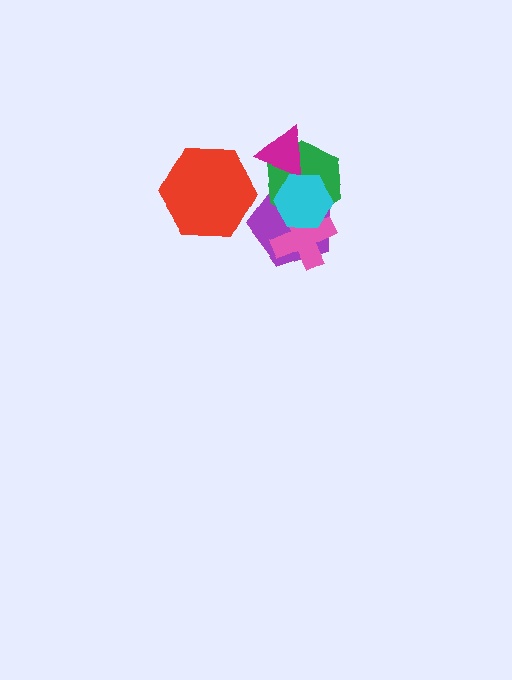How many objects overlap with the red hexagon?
0 objects overlap with the red hexagon.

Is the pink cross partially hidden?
Yes, it is partially covered by another shape.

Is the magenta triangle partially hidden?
Yes, it is partially covered by another shape.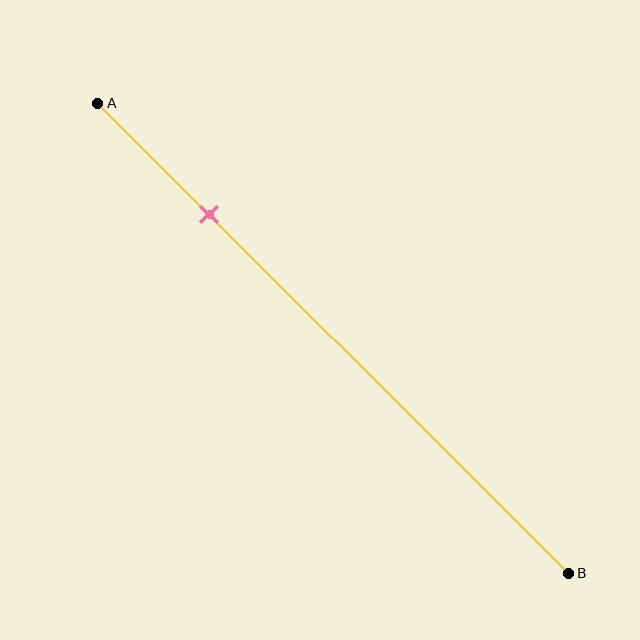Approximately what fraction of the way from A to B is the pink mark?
The pink mark is approximately 25% of the way from A to B.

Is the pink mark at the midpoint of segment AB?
No, the mark is at about 25% from A, not at the 50% midpoint.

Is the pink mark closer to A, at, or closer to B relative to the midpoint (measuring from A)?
The pink mark is closer to point A than the midpoint of segment AB.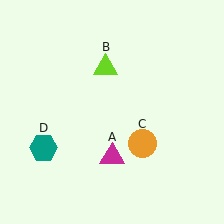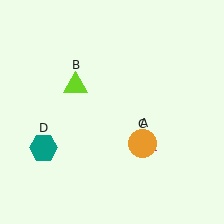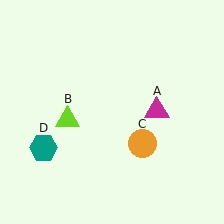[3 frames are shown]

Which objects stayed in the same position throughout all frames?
Orange circle (object C) and teal hexagon (object D) remained stationary.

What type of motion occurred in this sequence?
The magenta triangle (object A), lime triangle (object B) rotated counterclockwise around the center of the scene.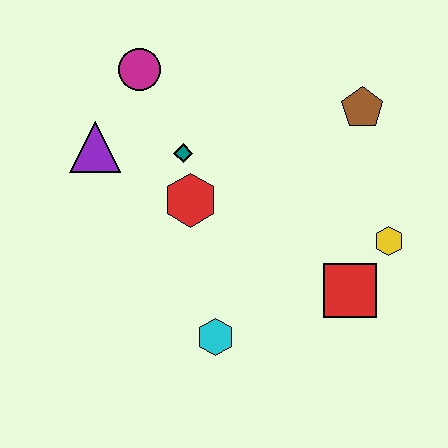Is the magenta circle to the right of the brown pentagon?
No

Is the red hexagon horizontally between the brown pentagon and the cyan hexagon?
No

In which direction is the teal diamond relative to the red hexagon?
The teal diamond is above the red hexagon.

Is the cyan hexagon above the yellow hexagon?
No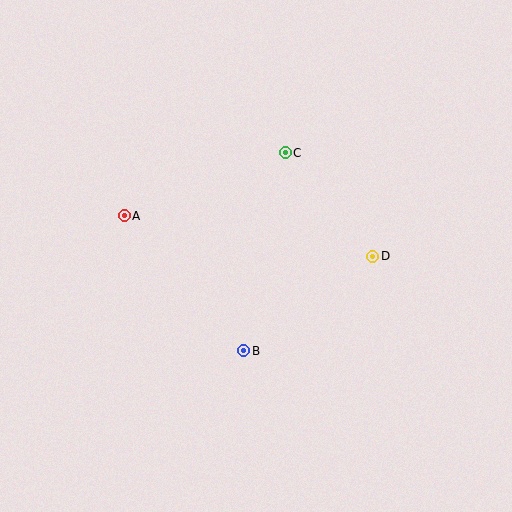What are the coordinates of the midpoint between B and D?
The midpoint between B and D is at (308, 303).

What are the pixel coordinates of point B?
Point B is at (244, 351).